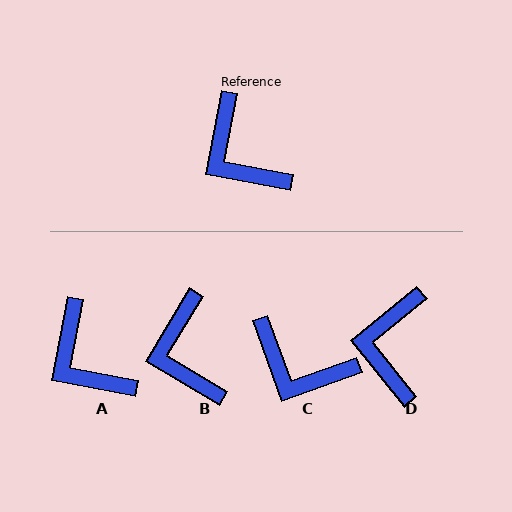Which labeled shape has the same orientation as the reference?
A.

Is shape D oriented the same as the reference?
No, it is off by about 40 degrees.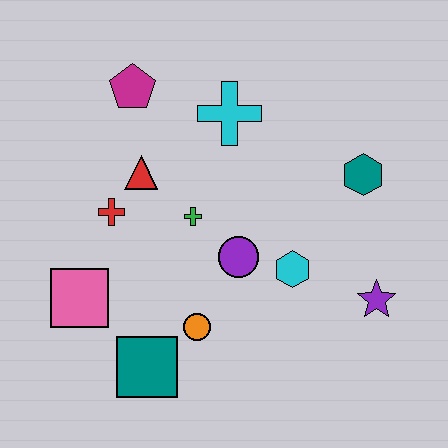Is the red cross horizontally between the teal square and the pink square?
Yes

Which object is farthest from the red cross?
The purple star is farthest from the red cross.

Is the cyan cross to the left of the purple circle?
Yes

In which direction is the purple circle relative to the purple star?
The purple circle is to the left of the purple star.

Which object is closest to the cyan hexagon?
The purple circle is closest to the cyan hexagon.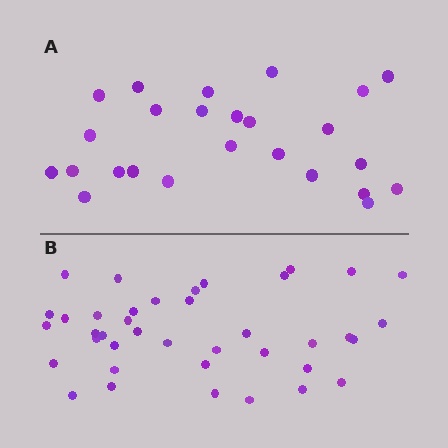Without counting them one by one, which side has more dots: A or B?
Region B (the bottom region) has more dots.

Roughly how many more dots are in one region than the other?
Region B has approximately 15 more dots than region A.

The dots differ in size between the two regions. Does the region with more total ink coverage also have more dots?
No. Region A has more total ink coverage because its dots are larger, but region B actually contains more individual dots. Total area can be misleading — the number of items is what matters here.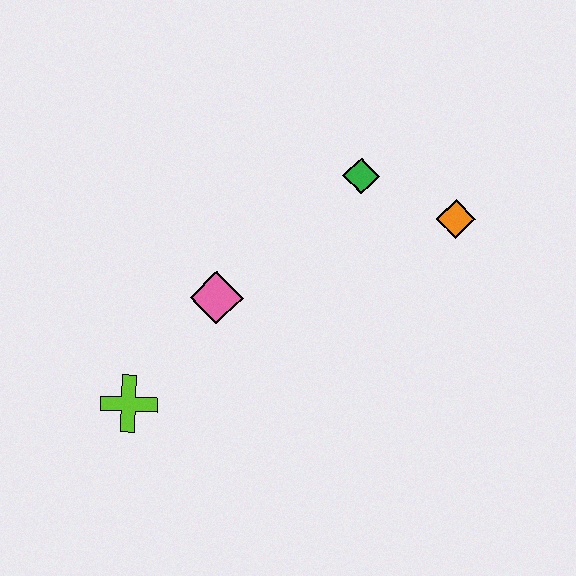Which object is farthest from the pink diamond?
The orange diamond is farthest from the pink diamond.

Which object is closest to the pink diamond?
The lime cross is closest to the pink diamond.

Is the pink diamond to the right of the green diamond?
No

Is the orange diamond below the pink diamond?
No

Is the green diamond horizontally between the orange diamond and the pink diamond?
Yes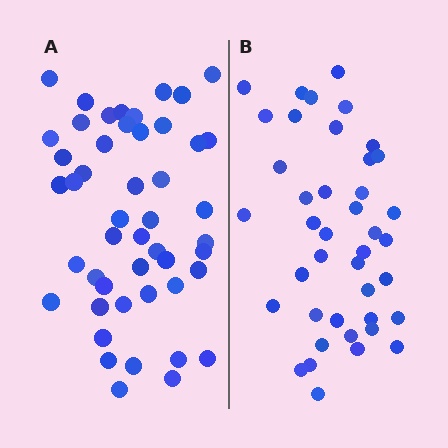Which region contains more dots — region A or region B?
Region A (the left region) has more dots.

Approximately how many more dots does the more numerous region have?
Region A has roughly 8 or so more dots than region B.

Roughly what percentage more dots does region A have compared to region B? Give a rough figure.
About 15% more.